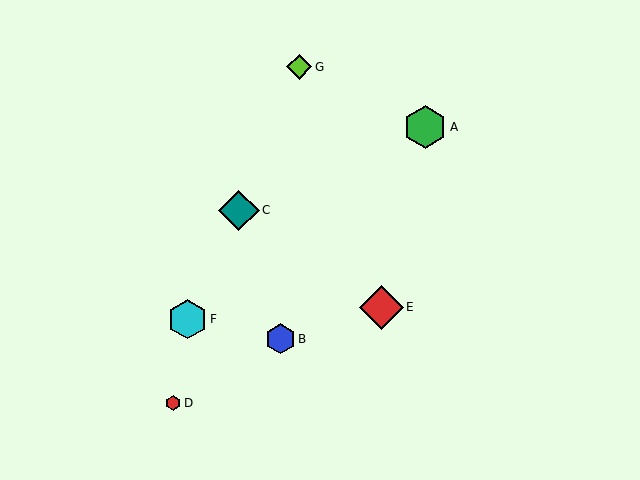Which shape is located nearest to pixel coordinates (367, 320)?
The red diamond (labeled E) at (381, 307) is nearest to that location.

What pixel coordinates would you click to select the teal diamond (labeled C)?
Click at (239, 210) to select the teal diamond C.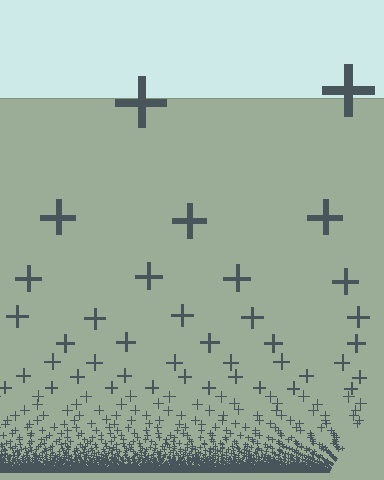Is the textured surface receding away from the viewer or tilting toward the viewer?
The surface appears to tilt toward the viewer. Texture elements get larger and sparser toward the top.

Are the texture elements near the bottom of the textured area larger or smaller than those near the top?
Smaller. The gradient is inverted — elements near the bottom are smaller and denser.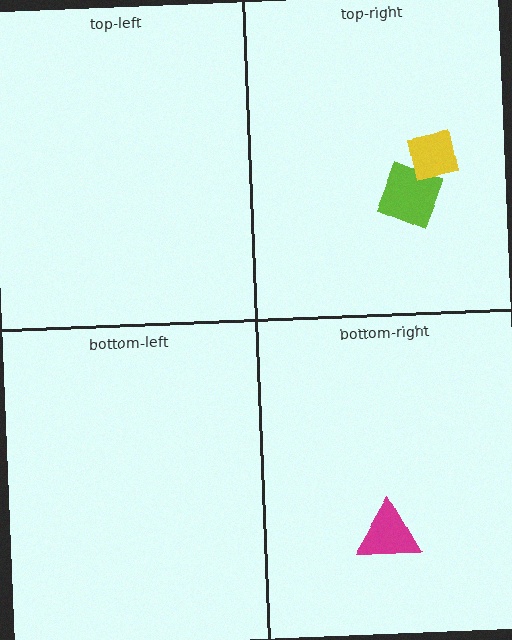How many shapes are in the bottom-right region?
1.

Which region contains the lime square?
The top-right region.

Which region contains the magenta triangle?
The bottom-right region.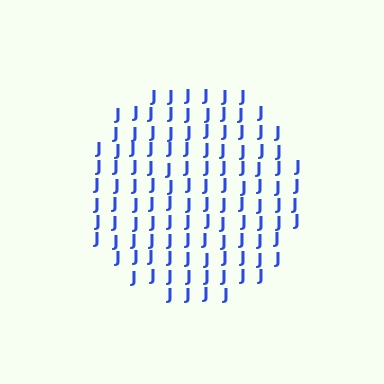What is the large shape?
The large shape is a circle.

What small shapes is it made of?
It is made of small letter J's.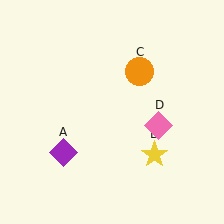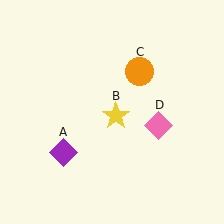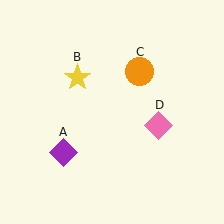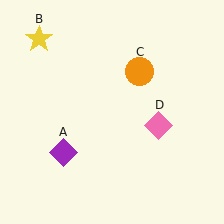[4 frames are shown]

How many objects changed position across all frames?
1 object changed position: yellow star (object B).